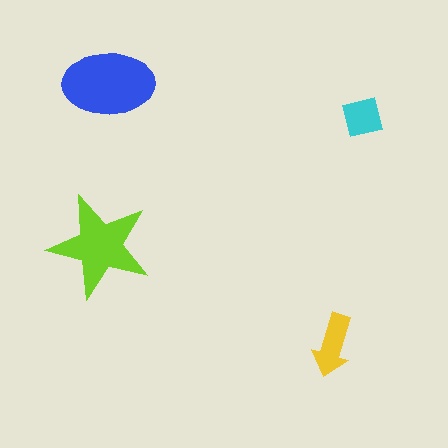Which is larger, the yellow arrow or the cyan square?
The yellow arrow.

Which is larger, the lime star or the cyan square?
The lime star.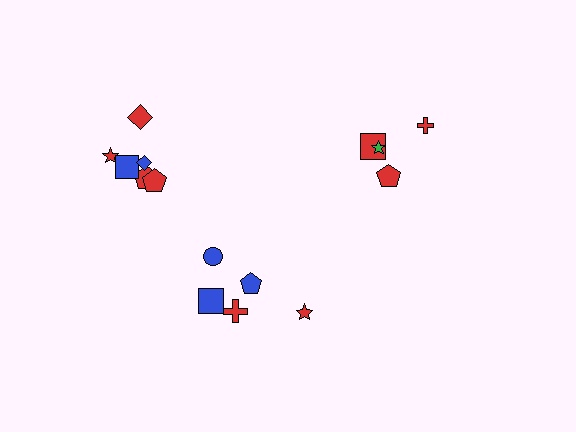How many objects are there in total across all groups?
There are 15 objects.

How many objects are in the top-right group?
There are 4 objects.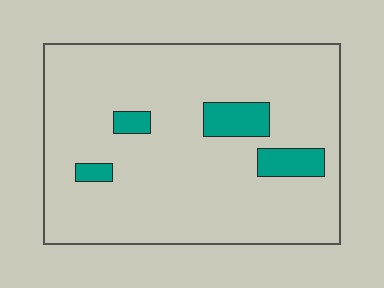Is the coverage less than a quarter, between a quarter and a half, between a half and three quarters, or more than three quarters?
Less than a quarter.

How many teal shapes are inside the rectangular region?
4.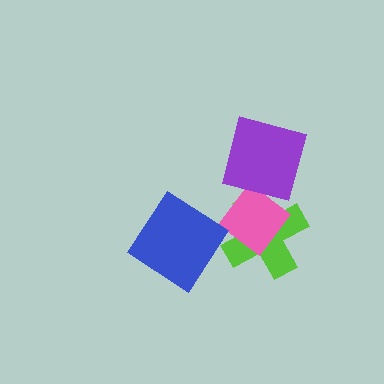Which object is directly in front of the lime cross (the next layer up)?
The pink diamond is directly in front of the lime cross.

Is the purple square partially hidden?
No, no other shape covers it.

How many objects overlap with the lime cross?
2 objects overlap with the lime cross.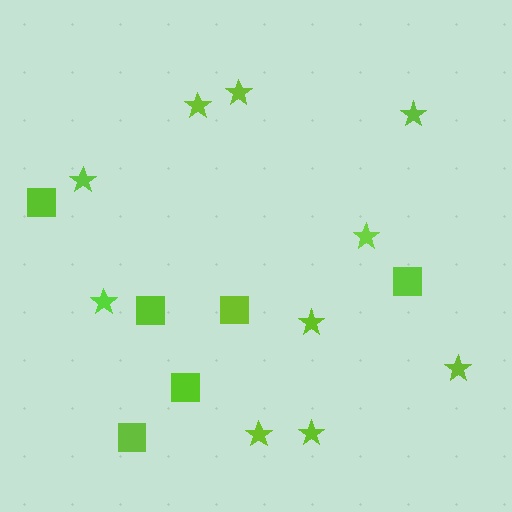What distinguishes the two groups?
There are 2 groups: one group of stars (10) and one group of squares (6).